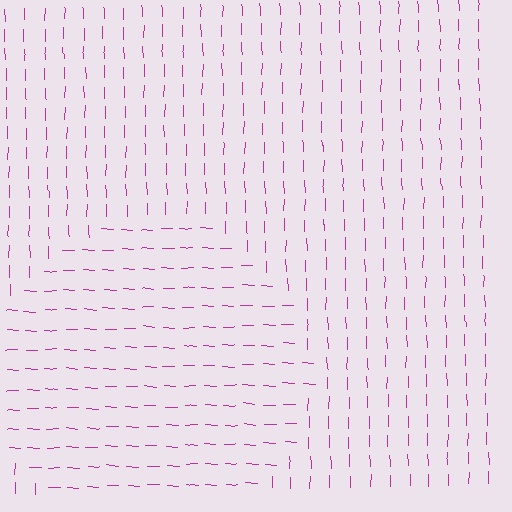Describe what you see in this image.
The image is filled with small magenta line segments. A circle region in the image has lines oriented differently from the surrounding lines, creating a visible texture boundary.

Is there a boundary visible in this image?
Yes, there is a texture boundary formed by a change in line orientation.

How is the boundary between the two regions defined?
The boundary is defined purely by a change in line orientation (approximately 87 degrees difference). All lines are the same color and thickness.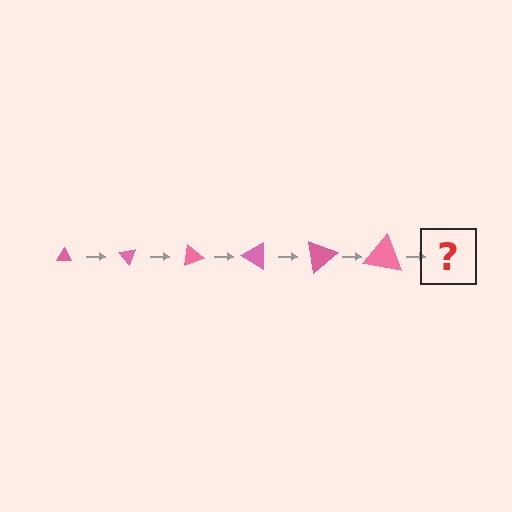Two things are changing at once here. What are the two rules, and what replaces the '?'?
The two rules are that the triangle grows larger each step and it rotates 50 degrees each step. The '?' should be a triangle, larger than the previous one and rotated 300 degrees from the start.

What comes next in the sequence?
The next element should be a triangle, larger than the previous one and rotated 300 degrees from the start.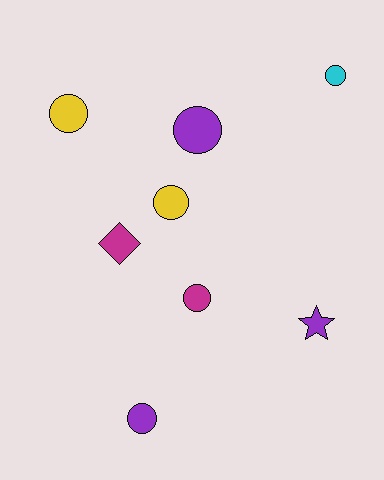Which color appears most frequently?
Purple, with 3 objects.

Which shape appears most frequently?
Circle, with 6 objects.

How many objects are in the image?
There are 8 objects.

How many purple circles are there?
There are 2 purple circles.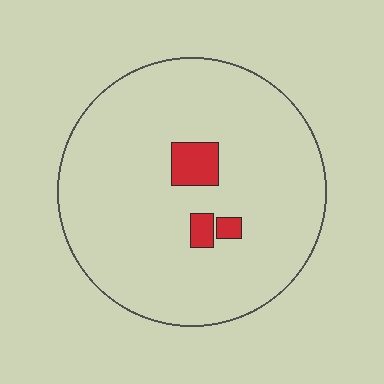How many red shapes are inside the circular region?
3.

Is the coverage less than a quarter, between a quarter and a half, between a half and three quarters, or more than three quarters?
Less than a quarter.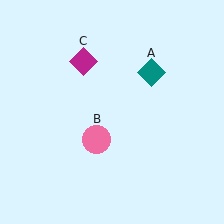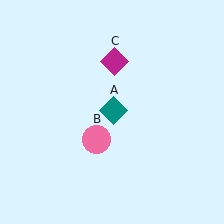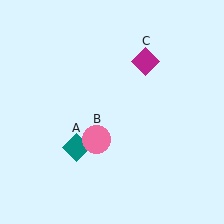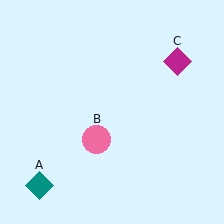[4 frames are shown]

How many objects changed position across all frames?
2 objects changed position: teal diamond (object A), magenta diamond (object C).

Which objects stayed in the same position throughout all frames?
Pink circle (object B) remained stationary.